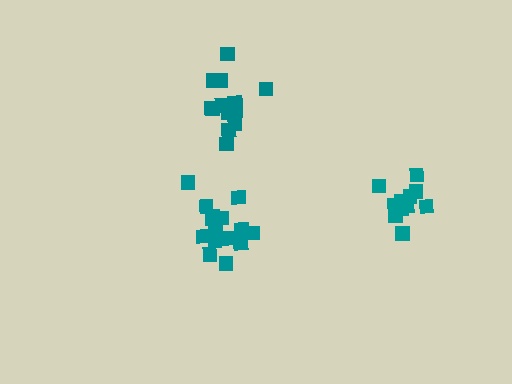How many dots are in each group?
Group 1: 11 dots, Group 2: 16 dots, Group 3: 14 dots (41 total).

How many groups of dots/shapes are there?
There are 3 groups.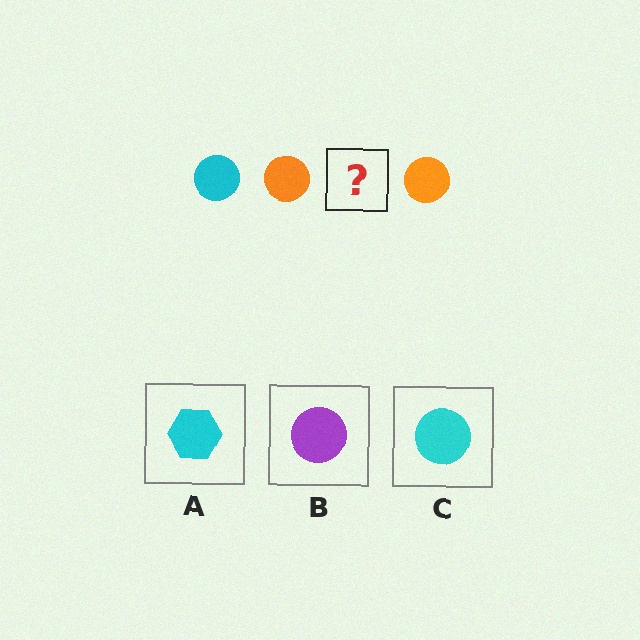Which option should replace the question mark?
Option C.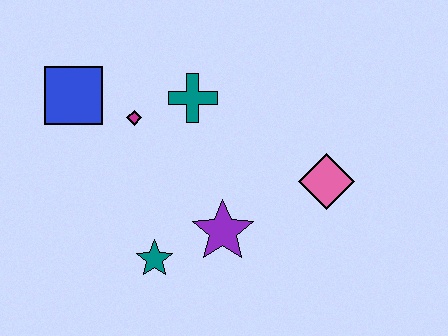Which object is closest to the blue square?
The magenta diamond is closest to the blue square.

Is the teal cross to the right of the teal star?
Yes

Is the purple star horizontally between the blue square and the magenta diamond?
No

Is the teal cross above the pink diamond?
Yes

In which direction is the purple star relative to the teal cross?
The purple star is below the teal cross.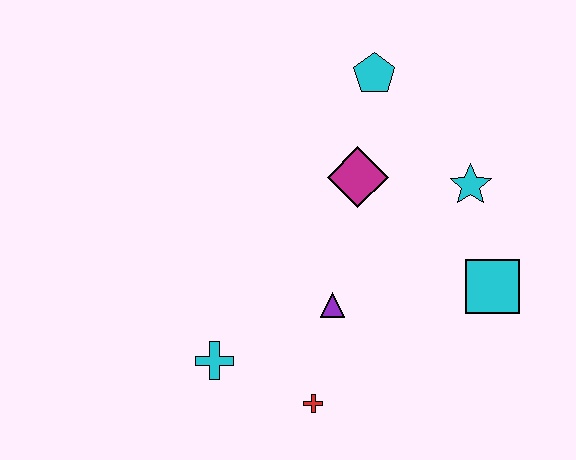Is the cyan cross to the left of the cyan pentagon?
Yes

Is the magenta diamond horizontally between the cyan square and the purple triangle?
Yes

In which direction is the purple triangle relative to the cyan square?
The purple triangle is to the left of the cyan square.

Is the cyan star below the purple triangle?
No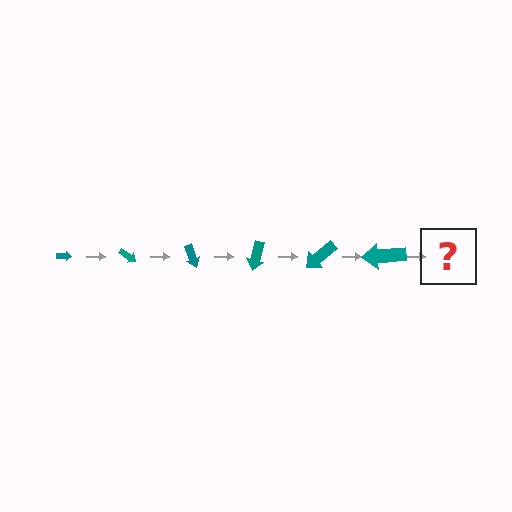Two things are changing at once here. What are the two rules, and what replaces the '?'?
The two rules are that the arrow grows larger each step and it rotates 35 degrees each step. The '?' should be an arrow, larger than the previous one and rotated 210 degrees from the start.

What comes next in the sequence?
The next element should be an arrow, larger than the previous one and rotated 210 degrees from the start.